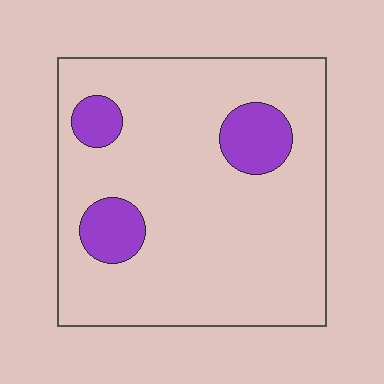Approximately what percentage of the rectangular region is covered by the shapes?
Approximately 15%.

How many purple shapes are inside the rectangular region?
3.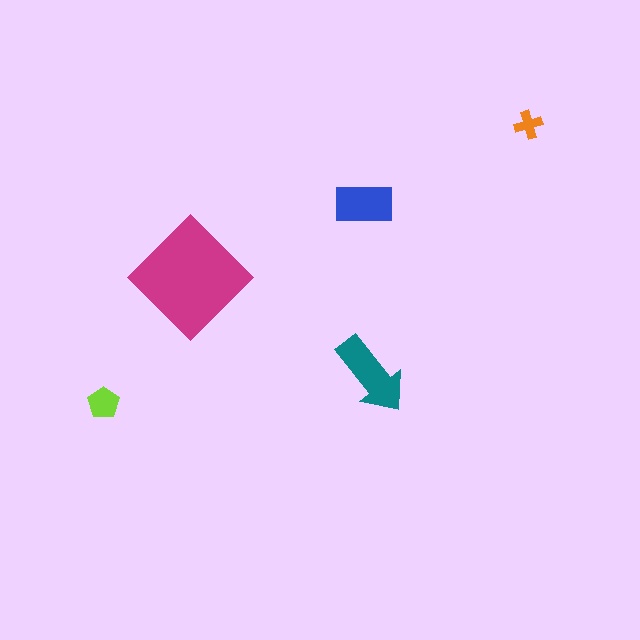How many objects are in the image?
There are 5 objects in the image.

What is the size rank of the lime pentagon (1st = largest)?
4th.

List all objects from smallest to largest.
The orange cross, the lime pentagon, the blue rectangle, the teal arrow, the magenta diamond.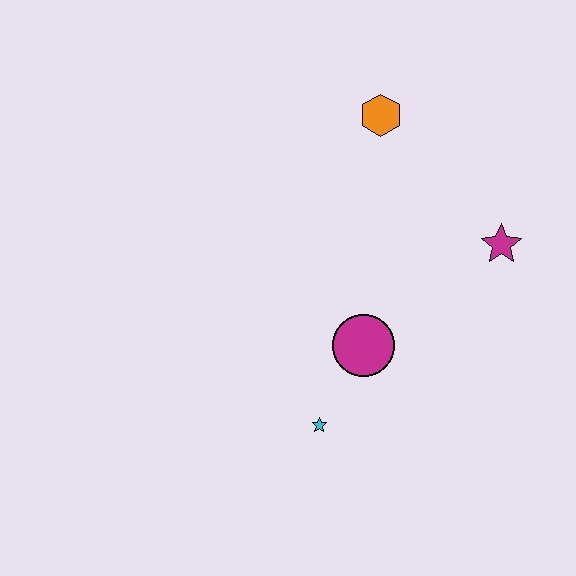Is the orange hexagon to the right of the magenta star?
No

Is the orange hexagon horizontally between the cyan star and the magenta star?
Yes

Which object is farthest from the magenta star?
The cyan star is farthest from the magenta star.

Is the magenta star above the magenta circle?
Yes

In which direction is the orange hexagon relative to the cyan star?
The orange hexagon is above the cyan star.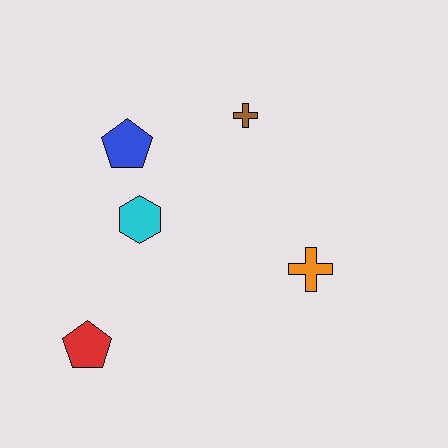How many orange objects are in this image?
There is 1 orange object.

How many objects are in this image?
There are 5 objects.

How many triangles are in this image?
There are no triangles.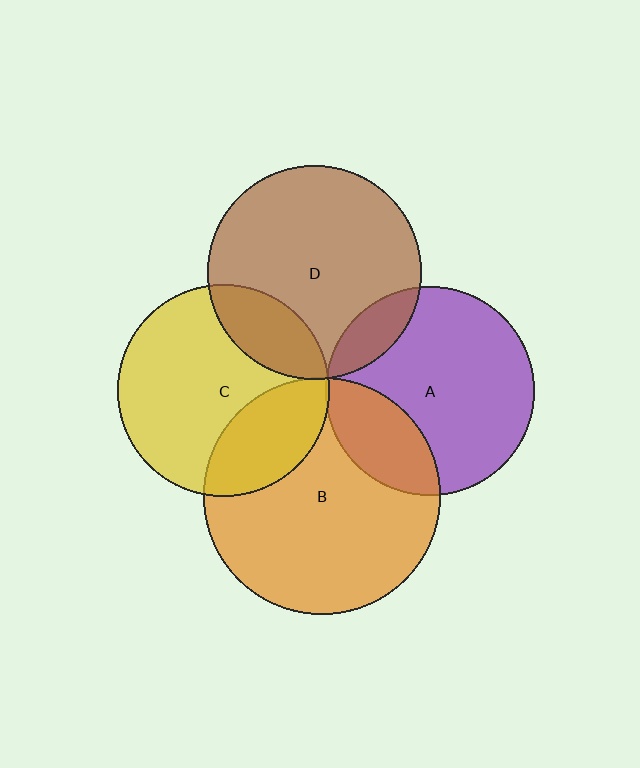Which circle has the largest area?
Circle B (orange).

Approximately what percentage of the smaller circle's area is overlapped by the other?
Approximately 25%.